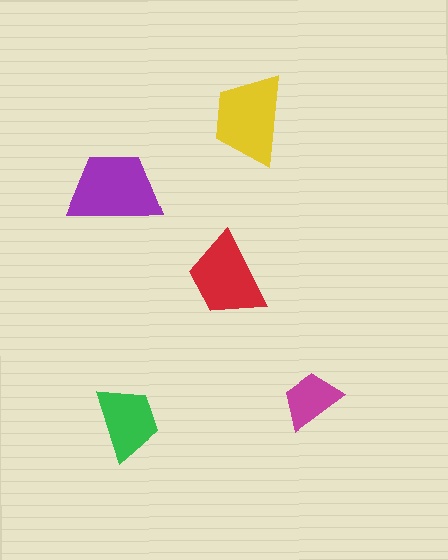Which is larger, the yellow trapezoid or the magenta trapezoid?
The yellow one.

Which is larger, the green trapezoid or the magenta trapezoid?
The green one.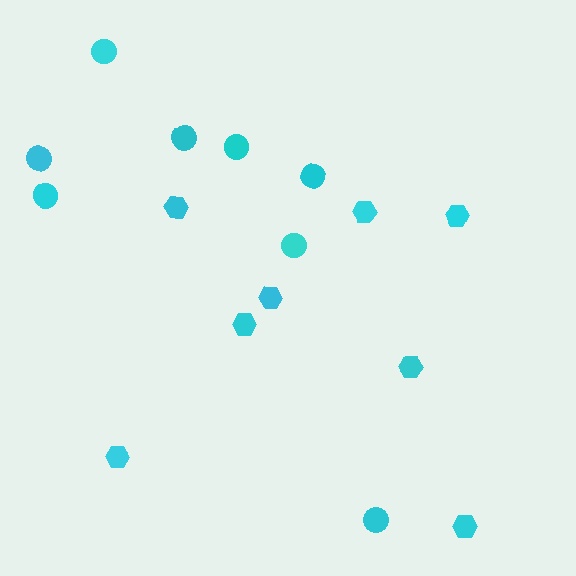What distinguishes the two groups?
There are 2 groups: one group of circles (8) and one group of hexagons (8).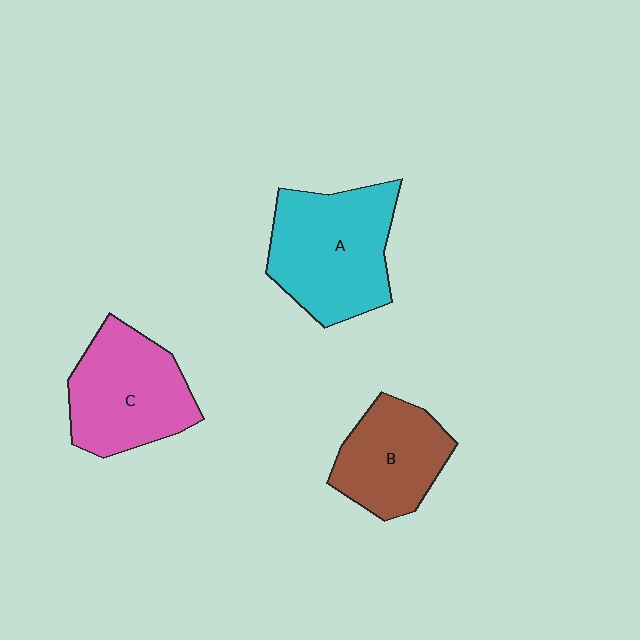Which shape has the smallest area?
Shape B (brown).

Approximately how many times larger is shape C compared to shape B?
Approximately 1.2 times.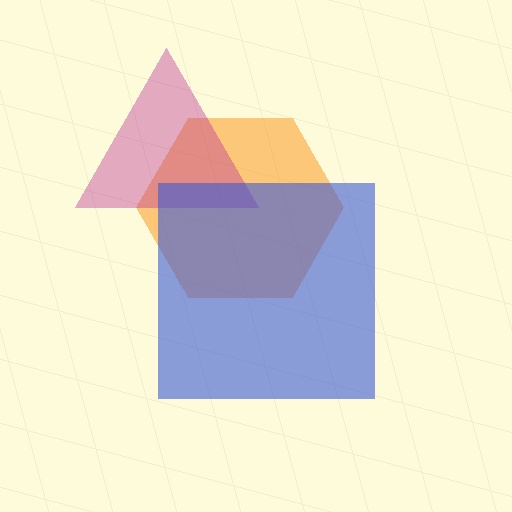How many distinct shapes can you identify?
There are 3 distinct shapes: an orange hexagon, a magenta triangle, a blue square.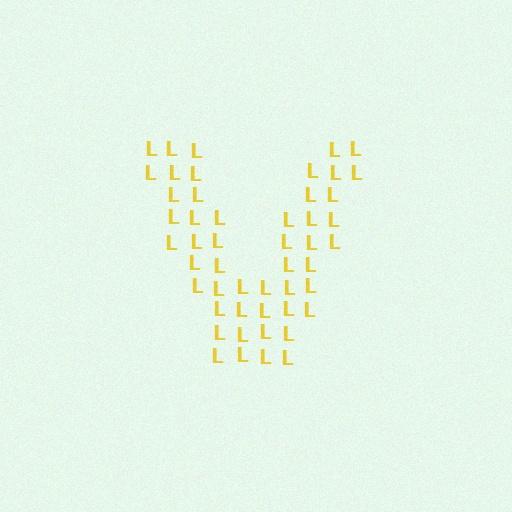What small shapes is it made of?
It is made of small letter L's.